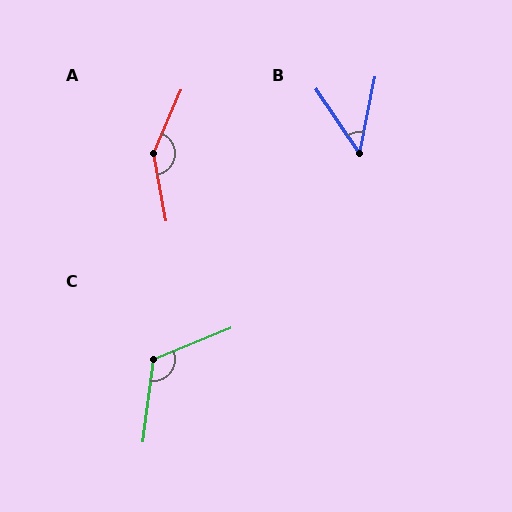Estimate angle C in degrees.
Approximately 119 degrees.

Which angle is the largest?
A, at approximately 146 degrees.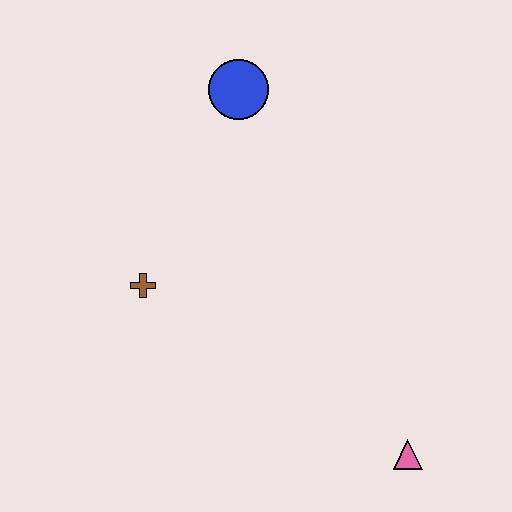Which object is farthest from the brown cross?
The pink triangle is farthest from the brown cross.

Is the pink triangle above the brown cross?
No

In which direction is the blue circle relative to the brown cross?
The blue circle is above the brown cross.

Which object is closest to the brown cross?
The blue circle is closest to the brown cross.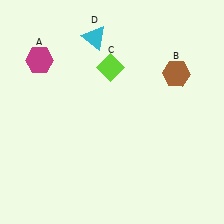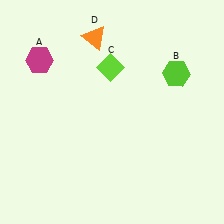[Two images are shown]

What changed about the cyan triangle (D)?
In Image 1, D is cyan. In Image 2, it changed to orange.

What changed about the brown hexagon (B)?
In Image 1, B is brown. In Image 2, it changed to lime.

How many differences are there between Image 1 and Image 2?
There are 2 differences between the two images.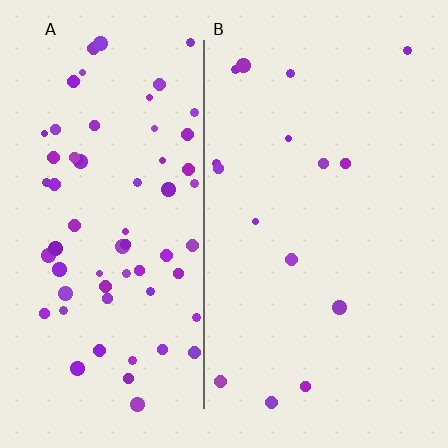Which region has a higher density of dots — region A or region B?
A (the left).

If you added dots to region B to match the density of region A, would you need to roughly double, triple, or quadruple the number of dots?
Approximately quadruple.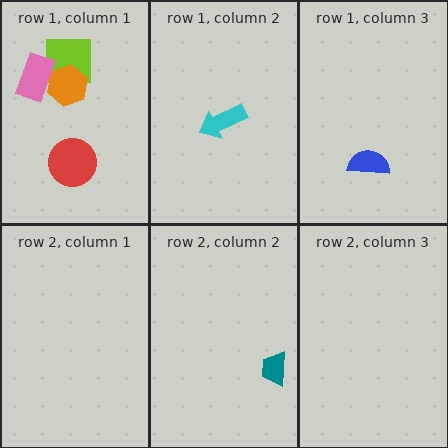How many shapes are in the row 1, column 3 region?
1.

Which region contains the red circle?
The row 1, column 1 region.